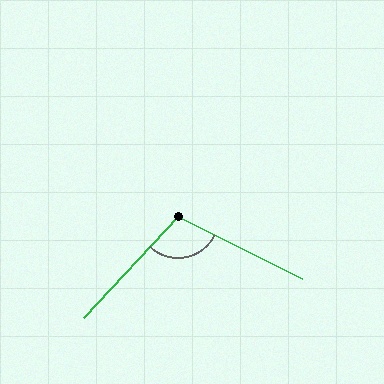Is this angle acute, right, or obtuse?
It is obtuse.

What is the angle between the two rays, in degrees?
Approximately 106 degrees.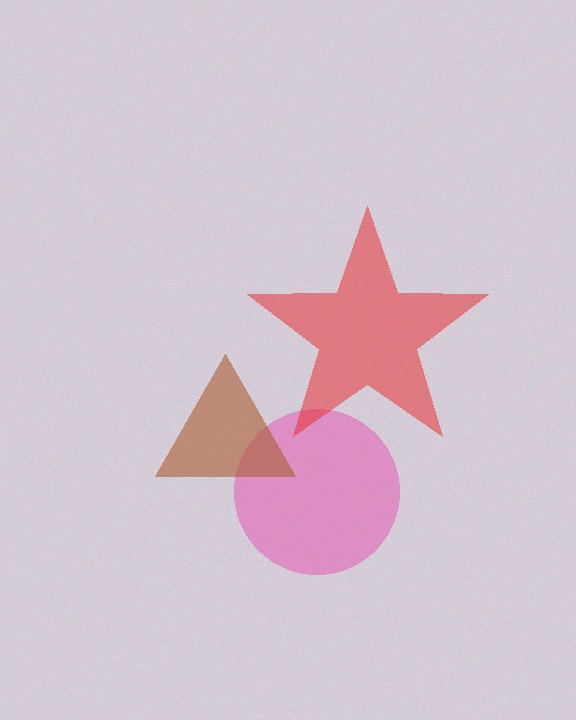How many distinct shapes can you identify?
There are 3 distinct shapes: a pink circle, a brown triangle, a red star.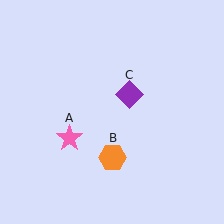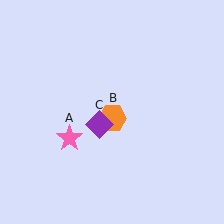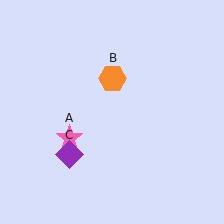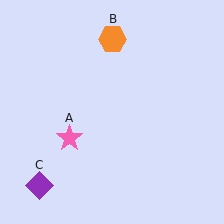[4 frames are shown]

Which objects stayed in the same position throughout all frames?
Pink star (object A) remained stationary.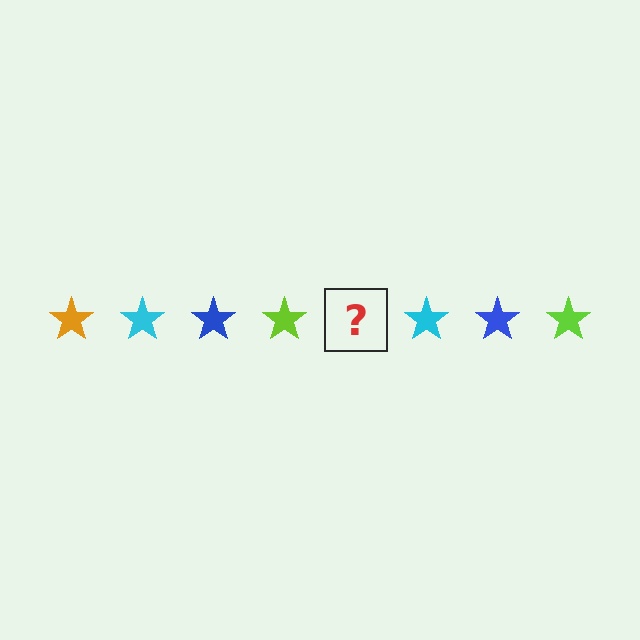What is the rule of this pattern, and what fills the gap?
The rule is that the pattern cycles through orange, cyan, blue, lime stars. The gap should be filled with an orange star.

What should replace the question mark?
The question mark should be replaced with an orange star.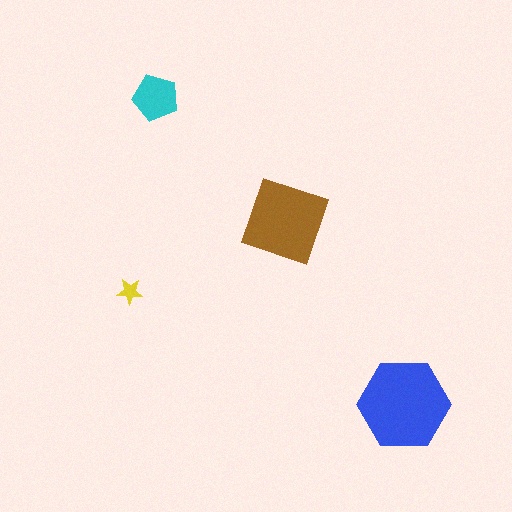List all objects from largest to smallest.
The blue hexagon, the brown diamond, the cyan pentagon, the yellow star.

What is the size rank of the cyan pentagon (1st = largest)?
3rd.